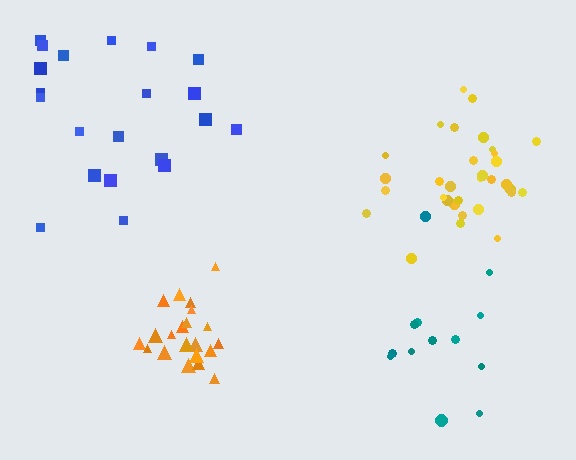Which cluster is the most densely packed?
Orange.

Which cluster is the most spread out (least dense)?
Blue.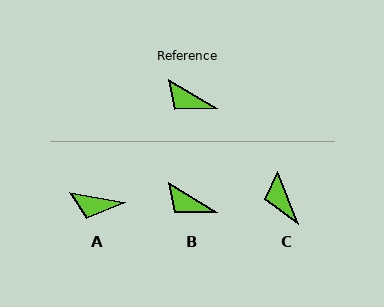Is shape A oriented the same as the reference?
No, it is off by about 22 degrees.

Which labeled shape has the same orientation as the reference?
B.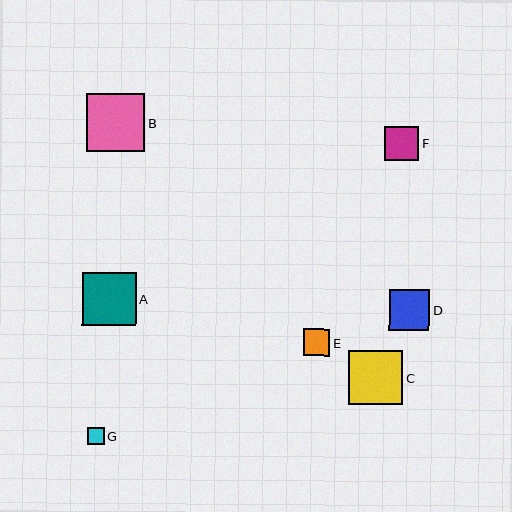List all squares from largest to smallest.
From largest to smallest: B, C, A, D, F, E, G.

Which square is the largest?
Square B is the largest with a size of approximately 58 pixels.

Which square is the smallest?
Square G is the smallest with a size of approximately 16 pixels.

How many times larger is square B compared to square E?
Square B is approximately 2.2 times the size of square E.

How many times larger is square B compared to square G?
Square B is approximately 3.6 times the size of square G.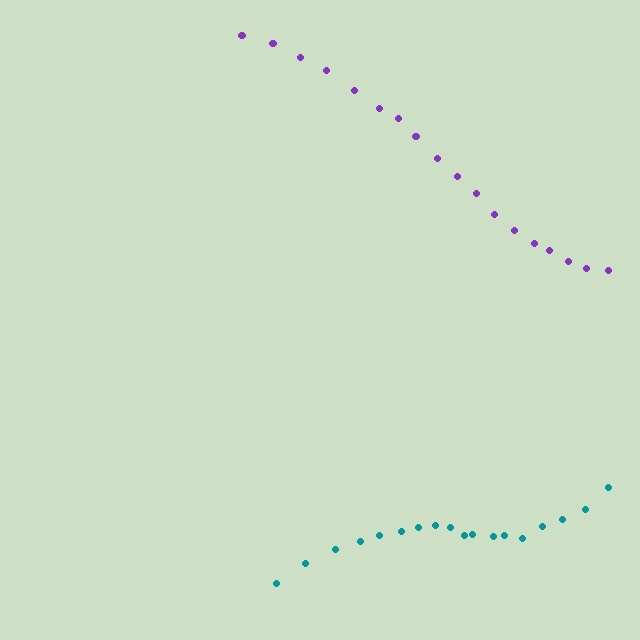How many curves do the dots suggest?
There are 2 distinct paths.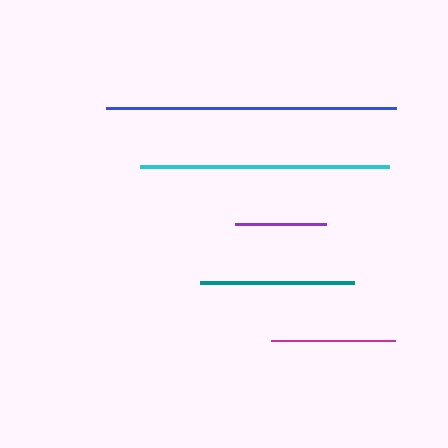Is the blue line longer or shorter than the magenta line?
The blue line is longer than the magenta line.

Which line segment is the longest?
The blue line is the longest at approximately 290 pixels.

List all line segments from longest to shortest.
From longest to shortest: blue, cyan, teal, magenta, purple.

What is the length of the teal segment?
The teal segment is approximately 153 pixels long.